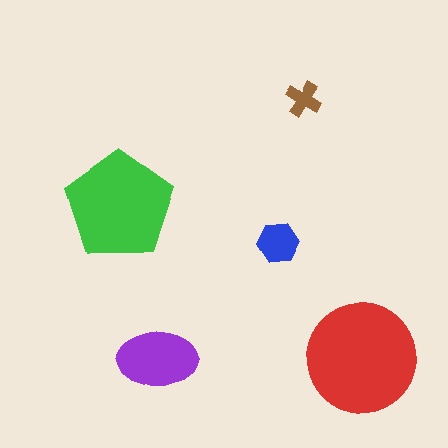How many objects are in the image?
There are 5 objects in the image.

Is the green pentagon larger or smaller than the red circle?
Smaller.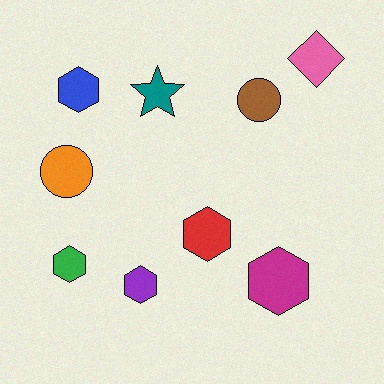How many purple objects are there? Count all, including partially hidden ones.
There is 1 purple object.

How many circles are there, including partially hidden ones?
There are 2 circles.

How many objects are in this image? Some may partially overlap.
There are 9 objects.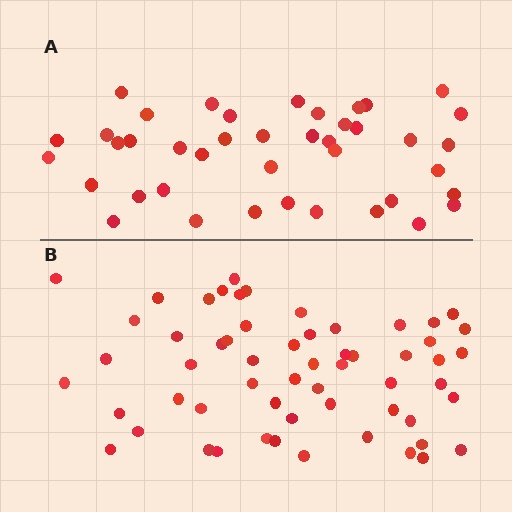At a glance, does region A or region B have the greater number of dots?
Region B (the bottom region) has more dots.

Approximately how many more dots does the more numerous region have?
Region B has approximately 15 more dots than region A.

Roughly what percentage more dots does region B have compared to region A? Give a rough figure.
About 40% more.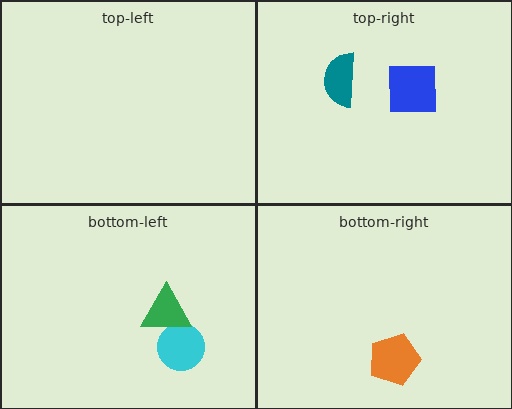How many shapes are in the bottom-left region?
2.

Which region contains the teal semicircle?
The top-right region.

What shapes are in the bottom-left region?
The cyan circle, the green triangle.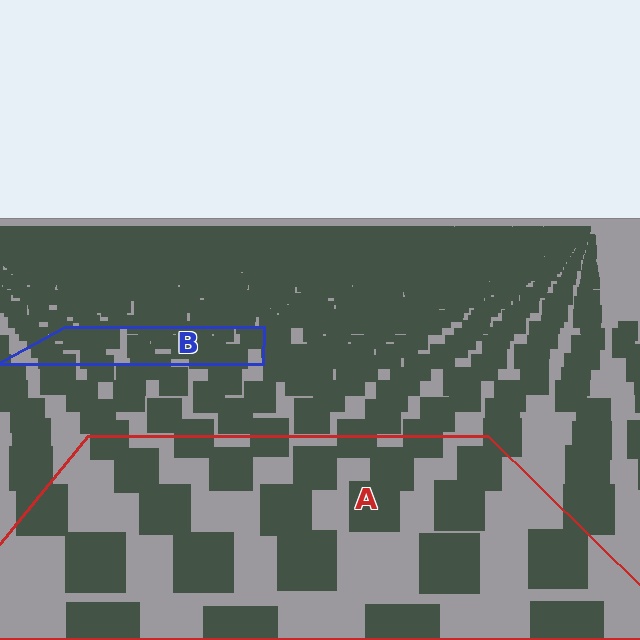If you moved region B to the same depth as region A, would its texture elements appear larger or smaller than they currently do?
They would appear larger. At a closer depth, the same texture elements are projected at a bigger on-screen size.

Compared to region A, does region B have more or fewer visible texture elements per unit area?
Region B has more texture elements per unit area — they are packed more densely because it is farther away.